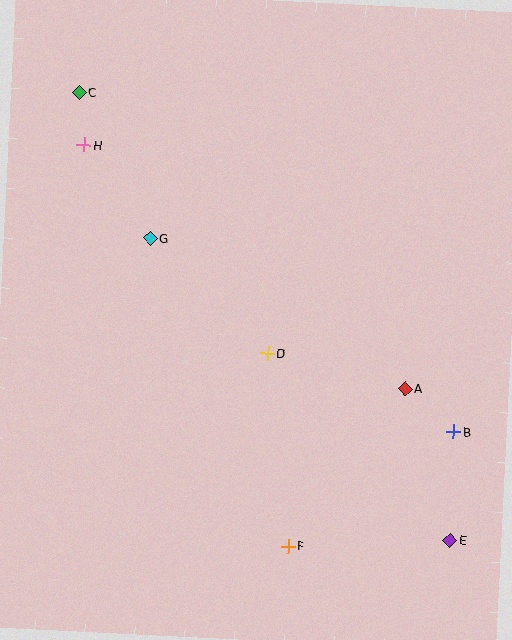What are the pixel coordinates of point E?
Point E is at (450, 540).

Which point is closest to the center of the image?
Point D at (267, 353) is closest to the center.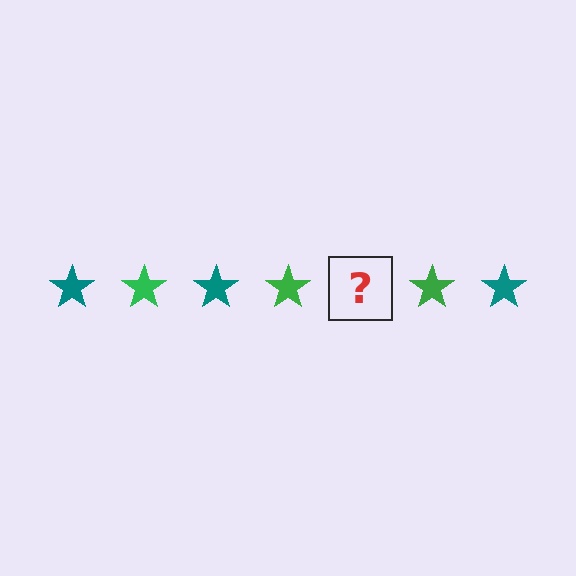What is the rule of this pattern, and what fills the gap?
The rule is that the pattern cycles through teal, green stars. The gap should be filled with a teal star.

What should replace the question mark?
The question mark should be replaced with a teal star.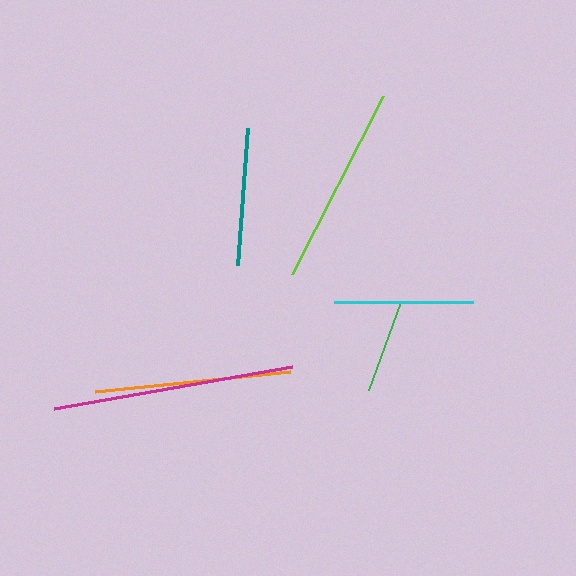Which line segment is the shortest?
The green line is the shortest at approximately 94 pixels.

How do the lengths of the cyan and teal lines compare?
The cyan and teal lines are approximately the same length.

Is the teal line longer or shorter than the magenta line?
The magenta line is longer than the teal line.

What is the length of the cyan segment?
The cyan segment is approximately 139 pixels long.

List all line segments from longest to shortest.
From longest to shortest: magenta, lime, orange, cyan, teal, green.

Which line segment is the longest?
The magenta line is the longest at approximately 241 pixels.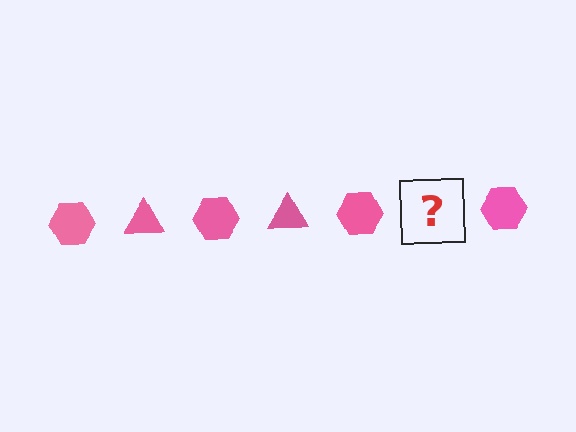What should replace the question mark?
The question mark should be replaced with a pink triangle.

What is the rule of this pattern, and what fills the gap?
The rule is that the pattern cycles through hexagon, triangle shapes in pink. The gap should be filled with a pink triangle.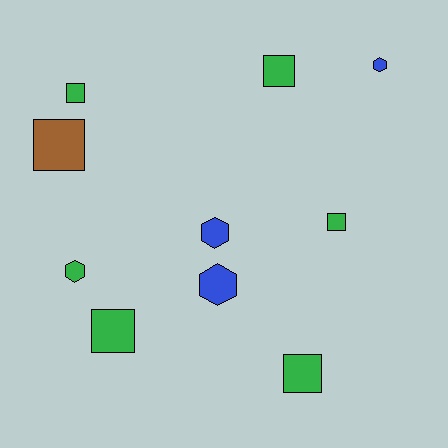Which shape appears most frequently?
Square, with 6 objects.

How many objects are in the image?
There are 10 objects.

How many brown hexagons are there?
There are no brown hexagons.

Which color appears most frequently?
Green, with 6 objects.